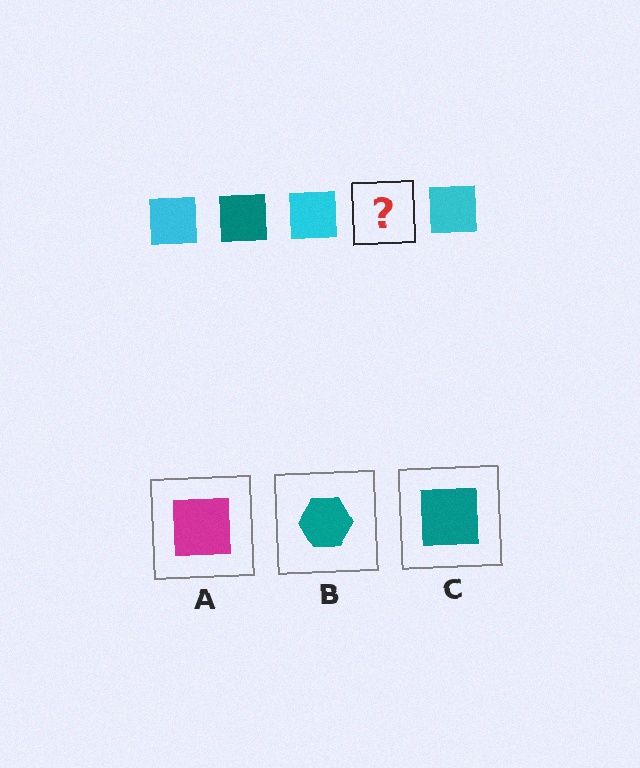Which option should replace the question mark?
Option C.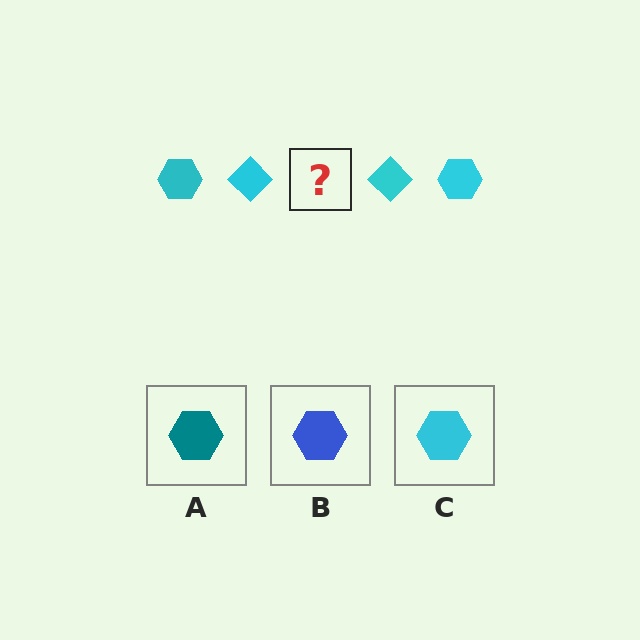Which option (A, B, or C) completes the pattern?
C.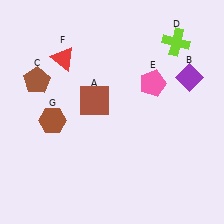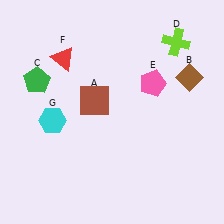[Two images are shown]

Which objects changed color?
B changed from purple to brown. C changed from brown to green. G changed from brown to cyan.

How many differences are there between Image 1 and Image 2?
There are 3 differences between the two images.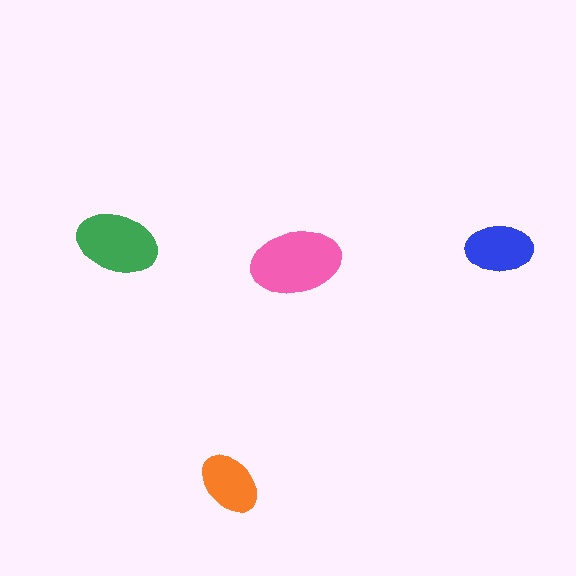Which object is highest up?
The green ellipse is topmost.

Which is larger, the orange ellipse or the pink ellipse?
The pink one.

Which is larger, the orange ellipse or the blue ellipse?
The blue one.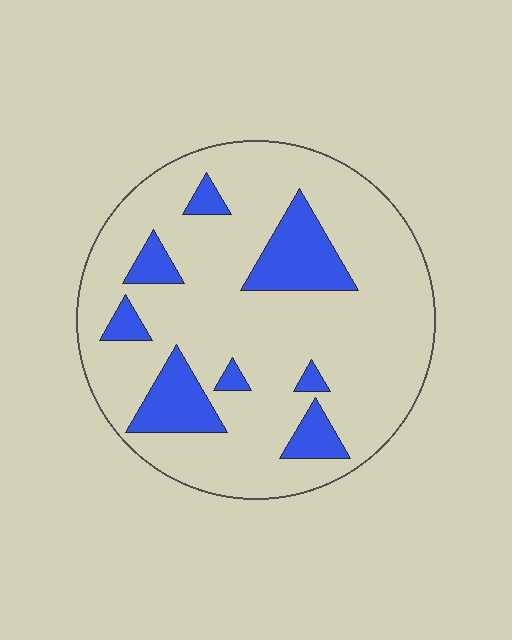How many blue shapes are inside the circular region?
8.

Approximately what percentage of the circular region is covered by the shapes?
Approximately 20%.